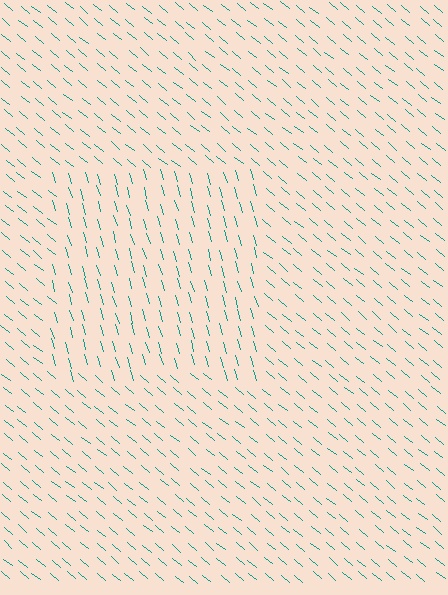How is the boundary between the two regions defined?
The boundary is defined purely by a change in line orientation (approximately 34 degrees difference). All lines are the same color and thickness.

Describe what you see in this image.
The image is filled with small teal line segments. A rectangle region in the image has lines oriented differently from the surrounding lines, creating a visible texture boundary.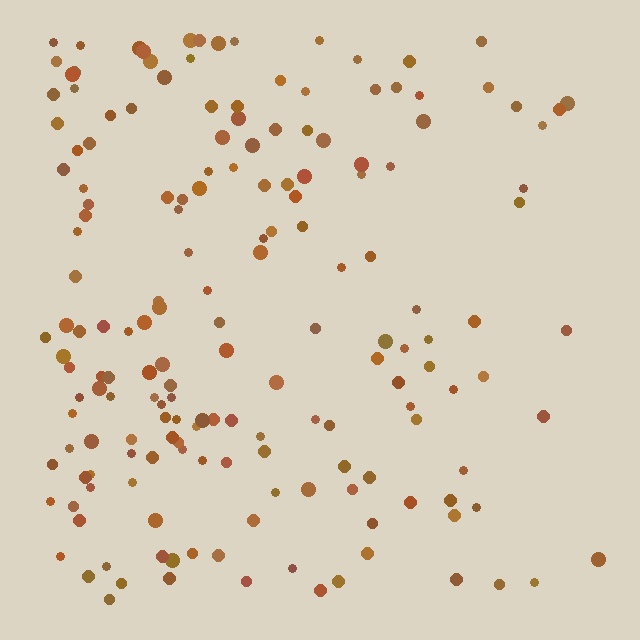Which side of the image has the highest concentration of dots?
The left.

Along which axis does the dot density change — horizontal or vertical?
Horizontal.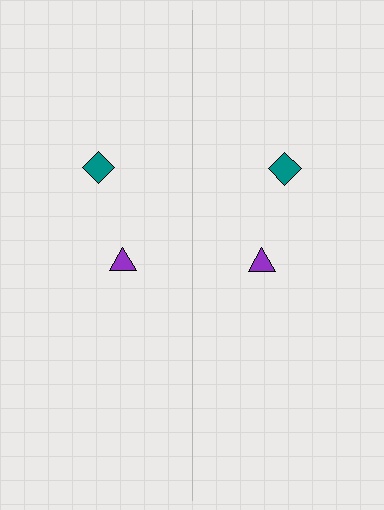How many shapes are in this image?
There are 4 shapes in this image.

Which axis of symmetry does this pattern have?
The pattern has a vertical axis of symmetry running through the center of the image.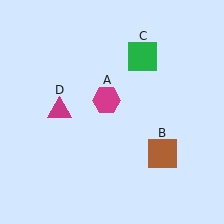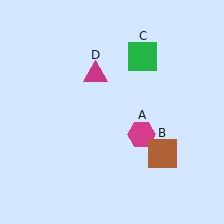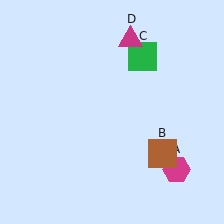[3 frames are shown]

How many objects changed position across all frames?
2 objects changed position: magenta hexagon (object A), magenta triangle (object D).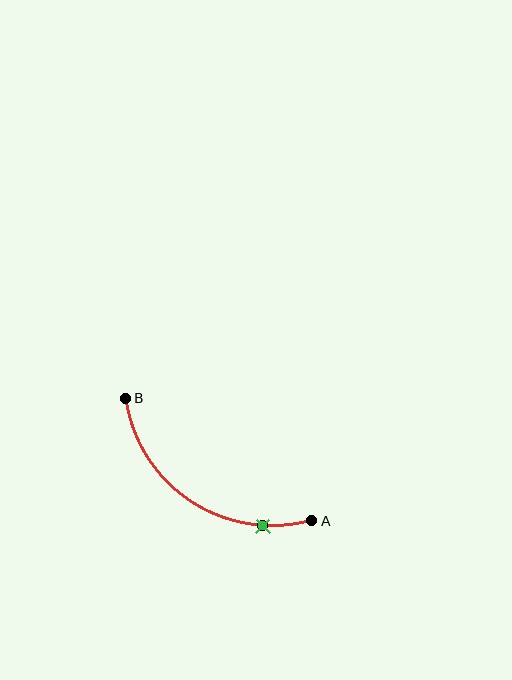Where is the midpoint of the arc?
The arc midpoint is the point on the curve farthest from the straight line joining A and B. It sits below that line.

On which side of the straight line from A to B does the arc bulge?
The arc bulges below the straight line connecting A and B.